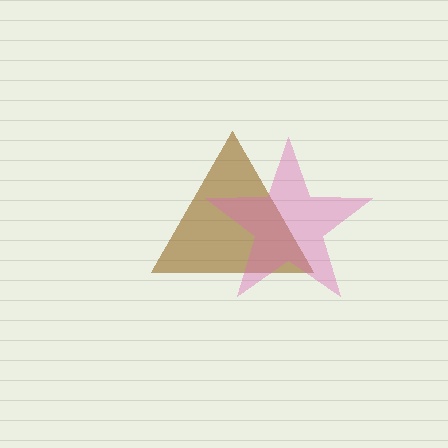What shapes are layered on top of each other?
The layered shapes are: a brown triangle, a pink star.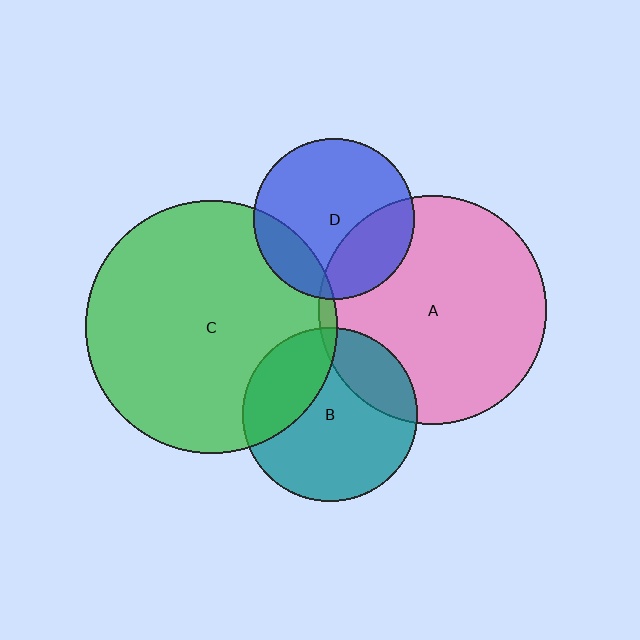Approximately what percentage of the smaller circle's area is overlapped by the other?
Approximately 20%.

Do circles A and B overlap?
Yes.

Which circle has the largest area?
Circle C (green).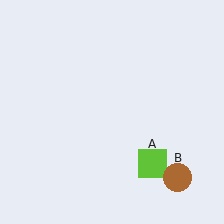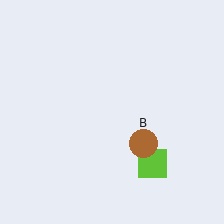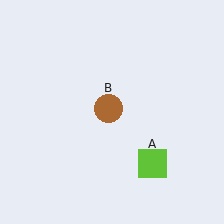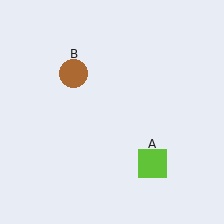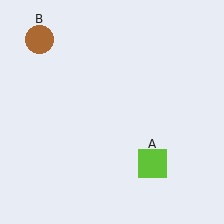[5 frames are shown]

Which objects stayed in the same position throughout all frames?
Lime square (object A) remained stationary.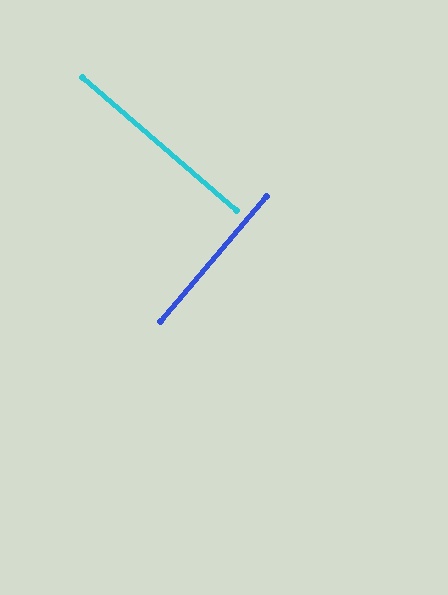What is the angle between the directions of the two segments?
Approximately 90 degrees.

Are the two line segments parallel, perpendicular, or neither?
Perpendicular — they meet at approximately 90°.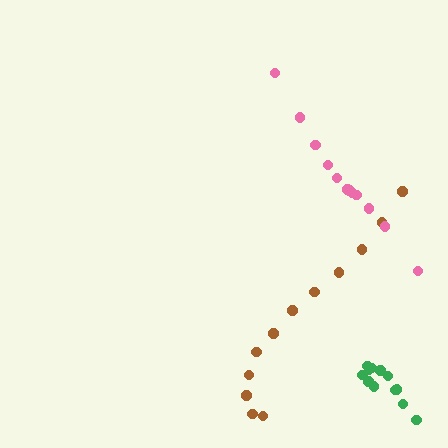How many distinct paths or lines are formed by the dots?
There are 3 distinct paths.